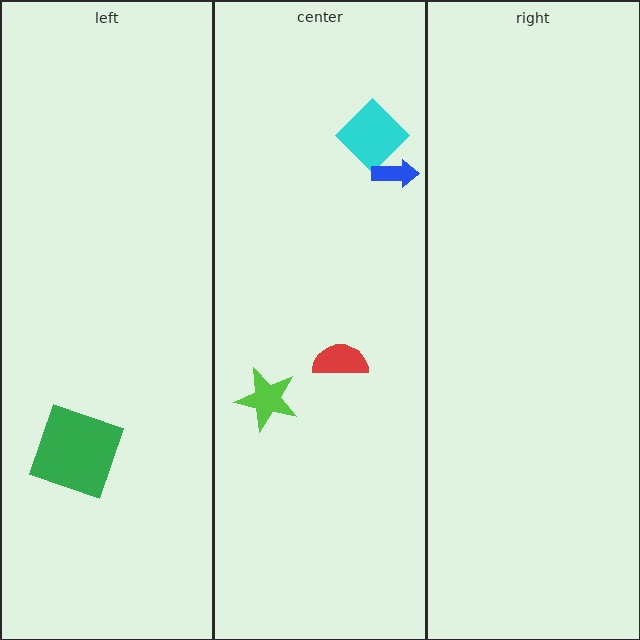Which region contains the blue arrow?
The center region.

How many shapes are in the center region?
4.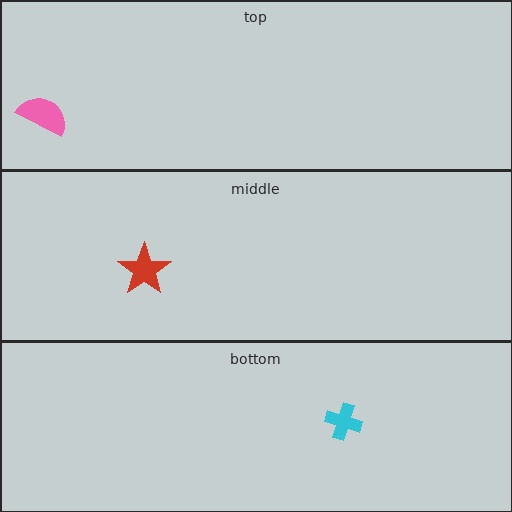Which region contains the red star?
The middle region.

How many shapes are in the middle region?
1.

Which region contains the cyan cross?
The bottom region.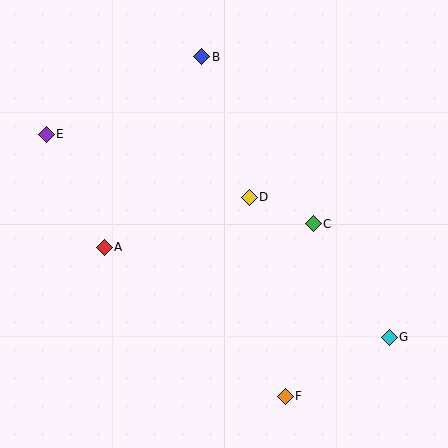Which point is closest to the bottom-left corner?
Point A is closest to the bottom-left corner.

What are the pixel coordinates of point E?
Point E is at (46, 134).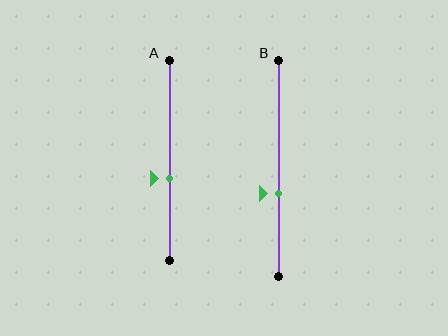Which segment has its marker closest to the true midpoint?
Segment A has its marker closest to the true midpoint.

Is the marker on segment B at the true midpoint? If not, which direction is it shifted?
No, the marker on segment B is shifted downward by about 12% of the segment length.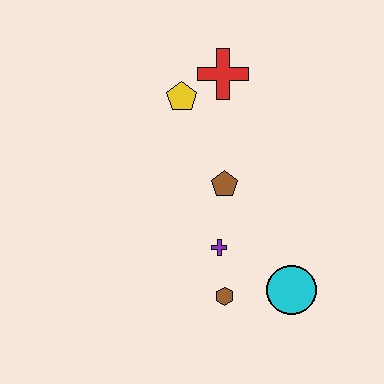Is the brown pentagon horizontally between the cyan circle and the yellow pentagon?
Yes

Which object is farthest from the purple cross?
The red cross is farthest from the purple cross.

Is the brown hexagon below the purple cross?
Yes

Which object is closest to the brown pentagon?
The purple cross is closest to the brown pentagon.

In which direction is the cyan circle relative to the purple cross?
The cyan circle is to the right of the purple cross.